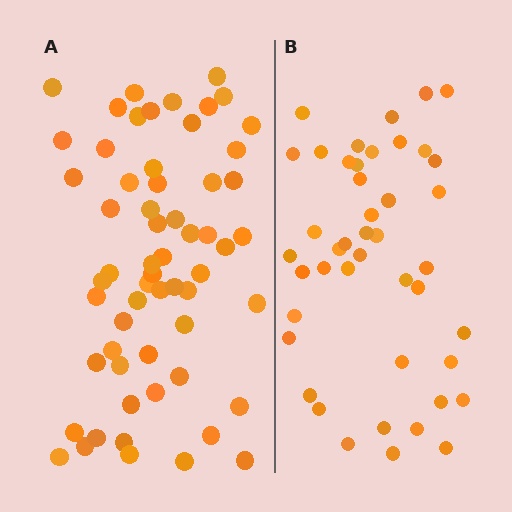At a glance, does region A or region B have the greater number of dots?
Region A (the left region) has more dots.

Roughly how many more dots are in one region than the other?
Region A has approximately 15 more dots than region B.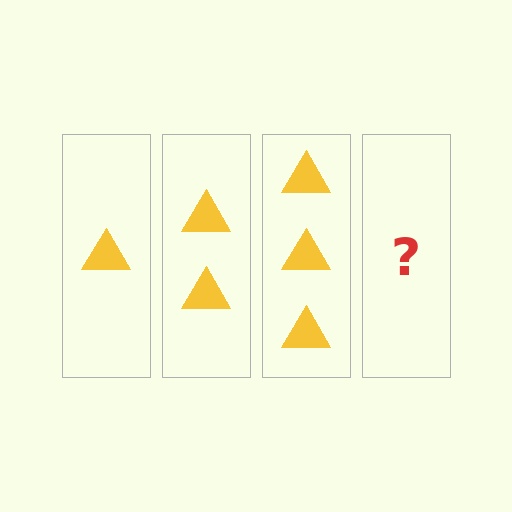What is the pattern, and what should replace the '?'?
The pattern is that each step adds one more triangle. The '?' should be 4 triangles.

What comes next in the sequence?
The next element should be 4 triangles.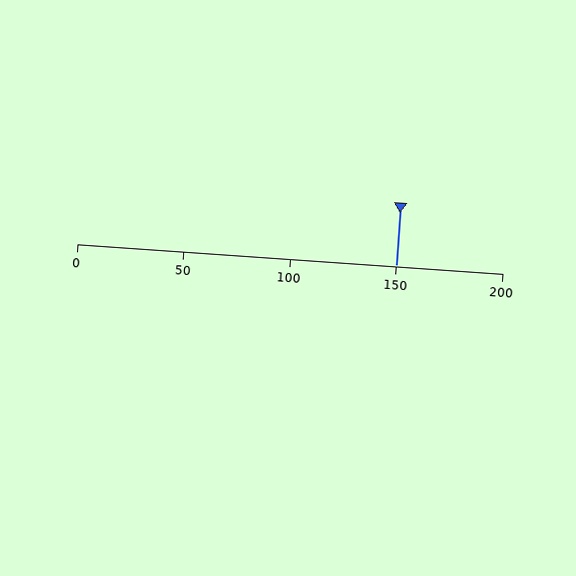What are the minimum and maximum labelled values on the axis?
The axis runs from 0 to 200.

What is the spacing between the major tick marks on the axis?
The major ticks are spaced 50 apart.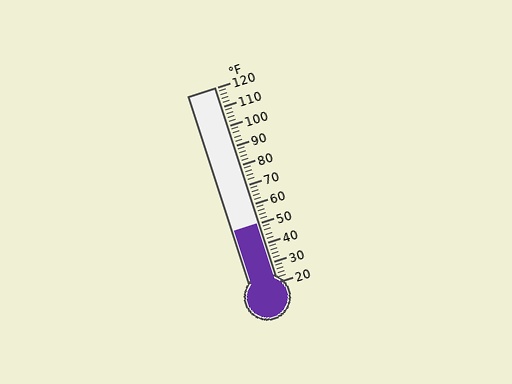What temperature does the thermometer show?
The thermometer shows approximately 50°F.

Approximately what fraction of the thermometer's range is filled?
The thermometer is filled to approximately 30% of its range.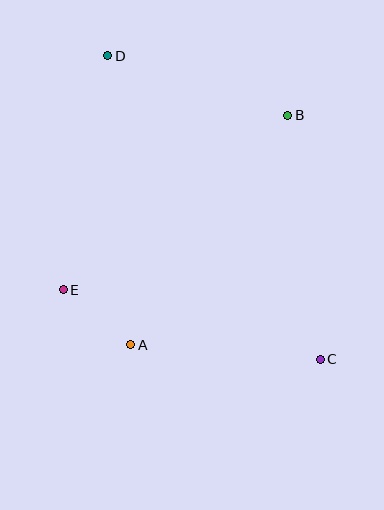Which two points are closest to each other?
Points A and E are closest to each other.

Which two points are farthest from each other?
Points C and D are farthest from each other.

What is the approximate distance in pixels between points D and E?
The distance between D and E is approximately 238 pixels.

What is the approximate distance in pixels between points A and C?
The distance between A and C is approximately 190 pixels.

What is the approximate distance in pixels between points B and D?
The distance between B and D is approximately 189 pixels.